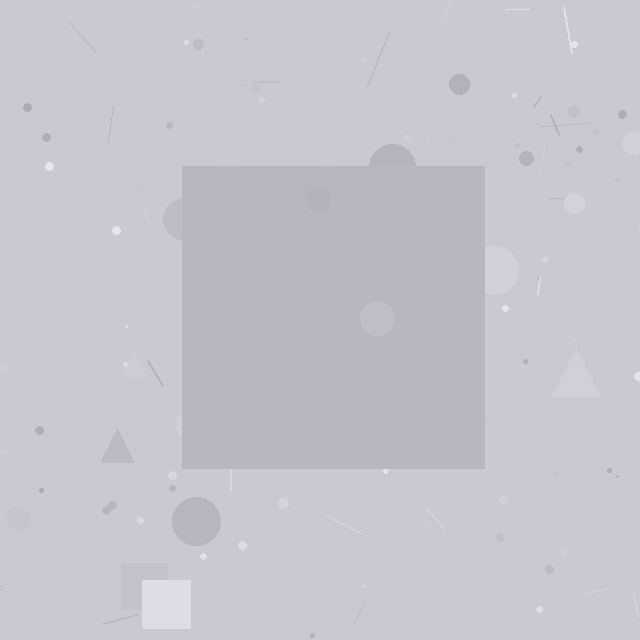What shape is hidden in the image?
A square is hidden in the image.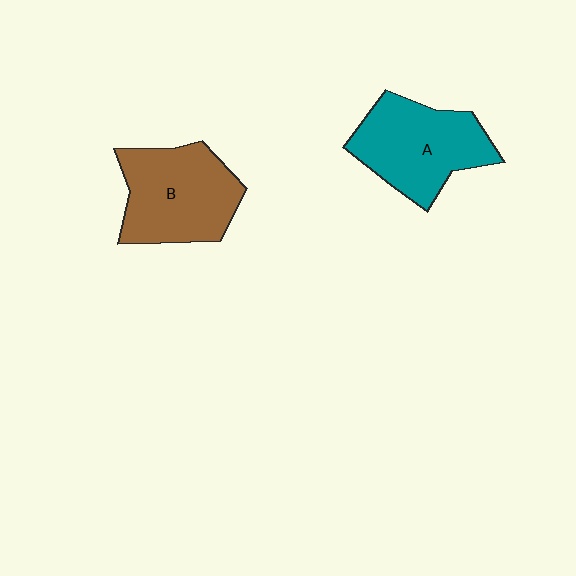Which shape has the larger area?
Shape B (brown).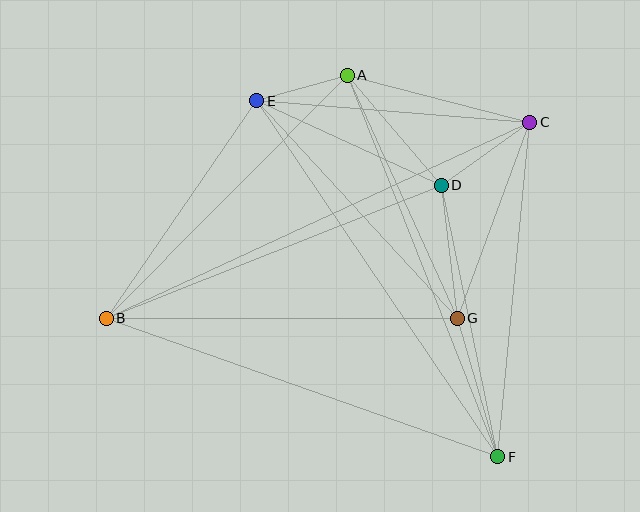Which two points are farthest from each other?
Points B and C are farthest from each other.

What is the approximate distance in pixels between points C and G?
The distance between C and G is approximately 209 pixels.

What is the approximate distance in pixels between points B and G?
The distance between B and G is approximately 351 pixels.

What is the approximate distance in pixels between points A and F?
The distance between A and F is approximately 410 pixels.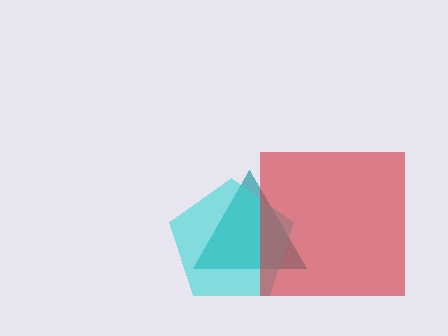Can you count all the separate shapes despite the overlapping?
Yes, there are 3 separate shapes.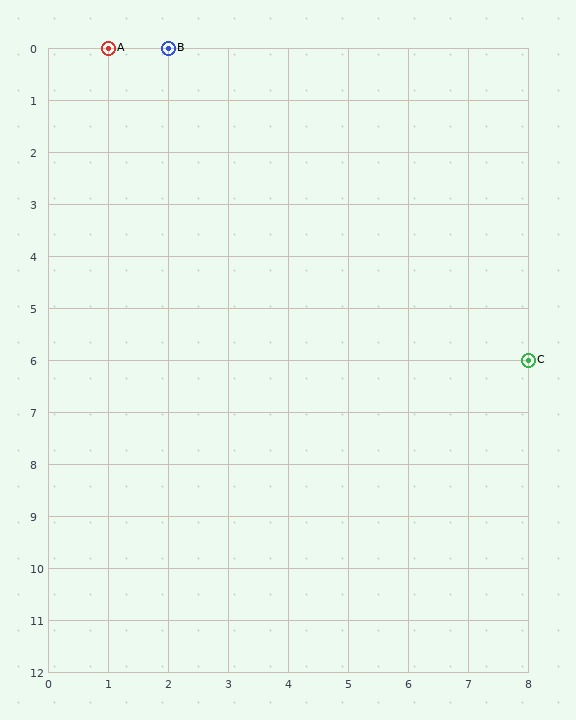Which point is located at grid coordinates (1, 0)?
Point A is at (1, 0).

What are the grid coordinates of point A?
Point A is at grid coordinates (1, 0).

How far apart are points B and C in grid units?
Points B and C are 6 columns and 6 rows apart (about 8.5 grid units diagonally).